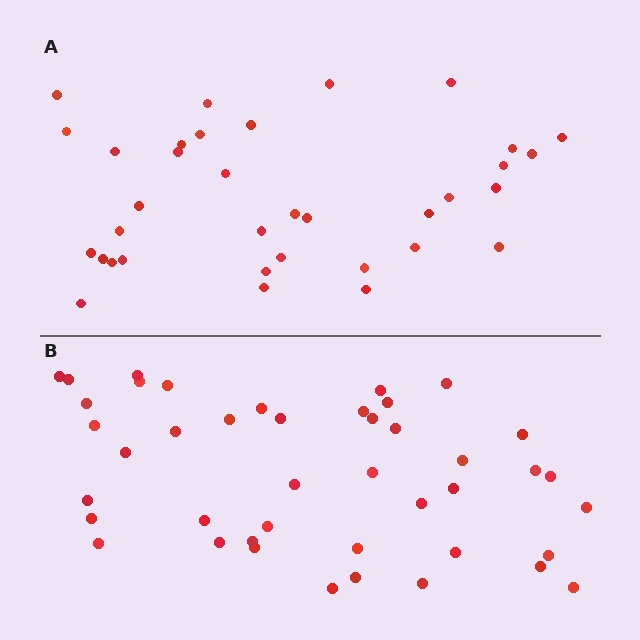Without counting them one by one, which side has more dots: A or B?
Region B (the bottom region) has more dots.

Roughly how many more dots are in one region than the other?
Region B has roughly 8 or so more dots than region A.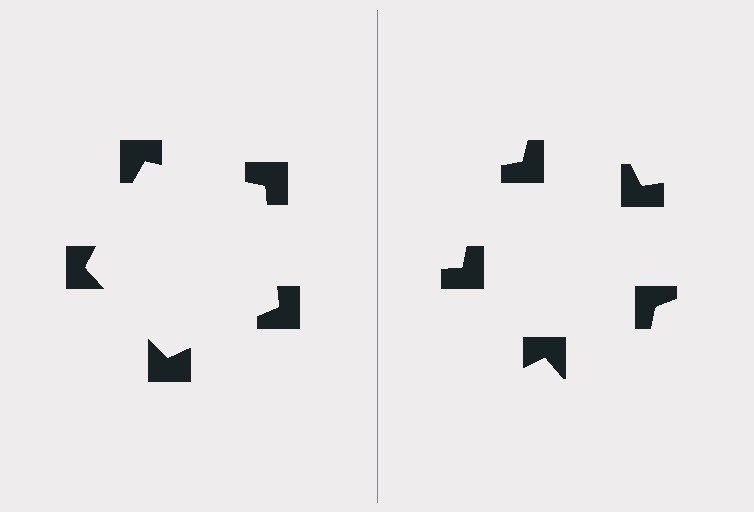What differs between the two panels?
The notched squares are positioned identically on both sides; only the wedge orientations differ. On the left they align to a pentagon; on the right they are misaligned.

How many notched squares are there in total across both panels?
10 — 5 on each side.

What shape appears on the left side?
An illusory pentagon.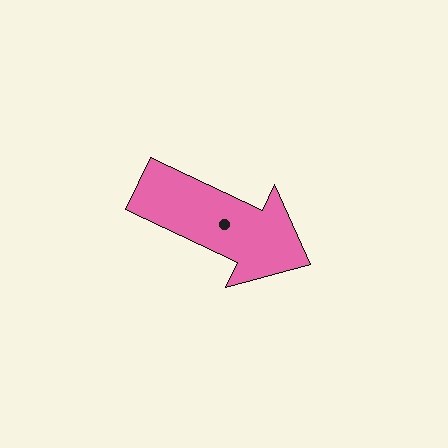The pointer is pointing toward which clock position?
Roughly 4 o'clock.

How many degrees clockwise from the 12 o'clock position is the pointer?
Approximately 115 degrees.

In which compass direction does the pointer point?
Southeast.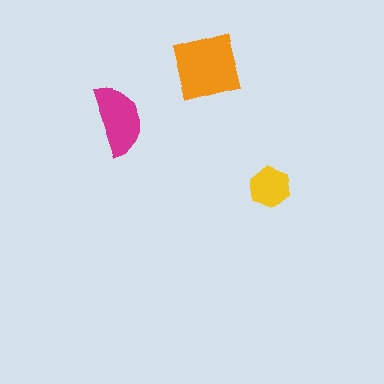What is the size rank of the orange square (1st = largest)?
1st.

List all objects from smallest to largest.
The yellow hexagon, the magenta semicircle, the orange square.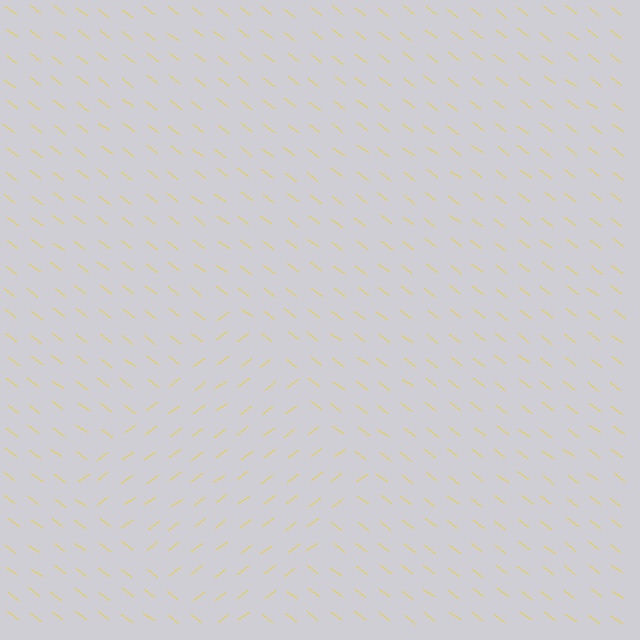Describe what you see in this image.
The image is filled with small yellow line segments. A diamond region in the image has lines oriented differently from the surrounding lines, creating a visible texture boundary.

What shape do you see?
I see a diamond.